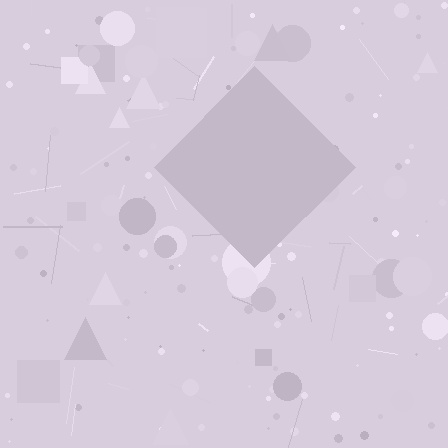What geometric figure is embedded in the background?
A diamond is embedded in the background.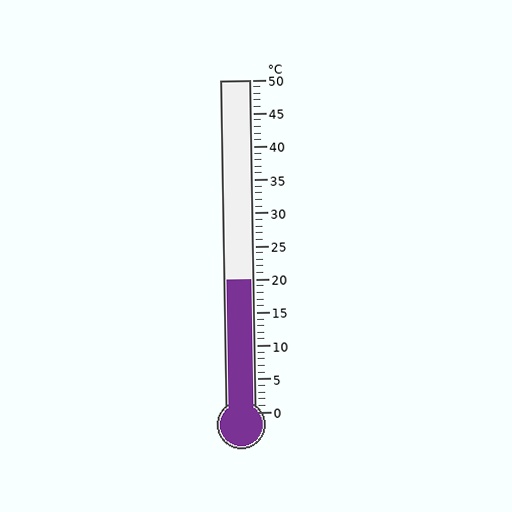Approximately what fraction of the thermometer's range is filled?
The thermometer is filled to approximately 40% of its range.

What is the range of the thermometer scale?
The thermometer scale ranges from 0°C to 50°C.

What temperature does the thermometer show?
The thermometer shows approximately 20°C.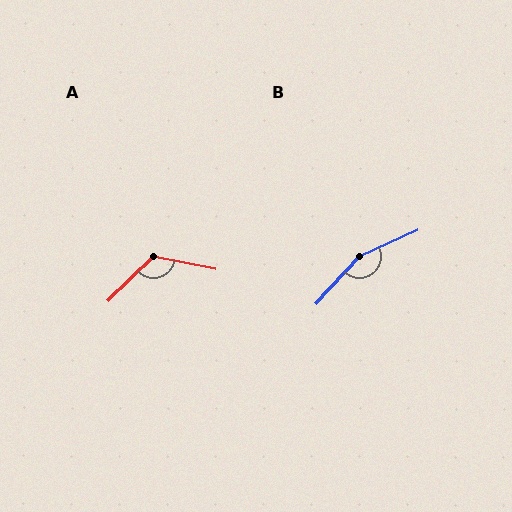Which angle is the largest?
B, at approximately 156 degrees.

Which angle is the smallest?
A, at approximately 124 degrees.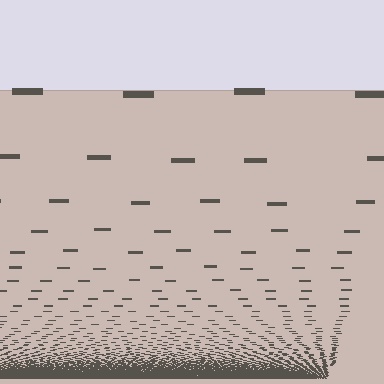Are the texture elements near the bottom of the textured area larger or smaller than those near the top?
Smaller. The gradient is inverted — elements near the bottom are smaller and denser.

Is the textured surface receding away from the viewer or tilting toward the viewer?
The surface appears to tilt toward the viewer. Texture elements get larger and sparser toward the top.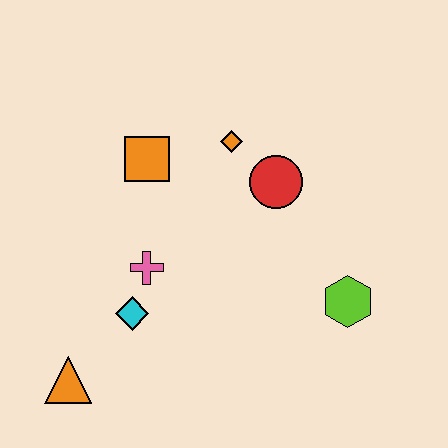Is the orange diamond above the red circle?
Yes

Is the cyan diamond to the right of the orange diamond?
No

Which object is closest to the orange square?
The orange diamond is closest to the orange square.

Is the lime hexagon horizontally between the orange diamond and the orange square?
No